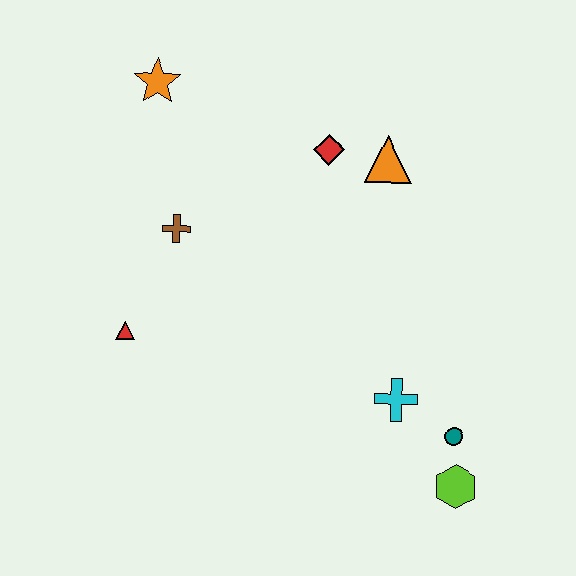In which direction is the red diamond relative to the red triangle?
The red diamond is to the right of the red triangle.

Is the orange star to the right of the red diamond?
No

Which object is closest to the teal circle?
The lime hexagon is closest to the teal circle.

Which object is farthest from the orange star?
The lime hexagon is farthest from the orange star.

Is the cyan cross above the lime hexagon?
Yes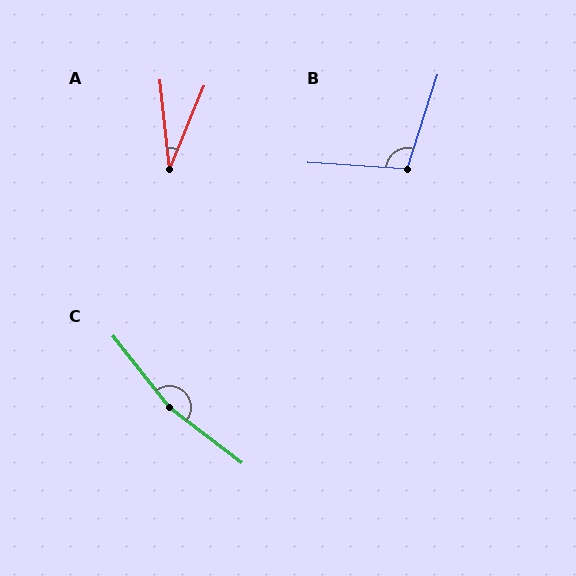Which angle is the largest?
C, at approximately 166 degrees.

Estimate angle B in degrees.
Approximately 104 degrees.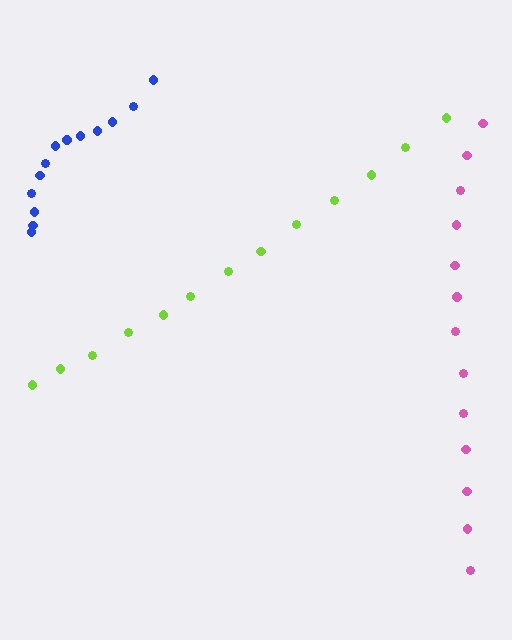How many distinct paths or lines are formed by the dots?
There are 3 distinct paths.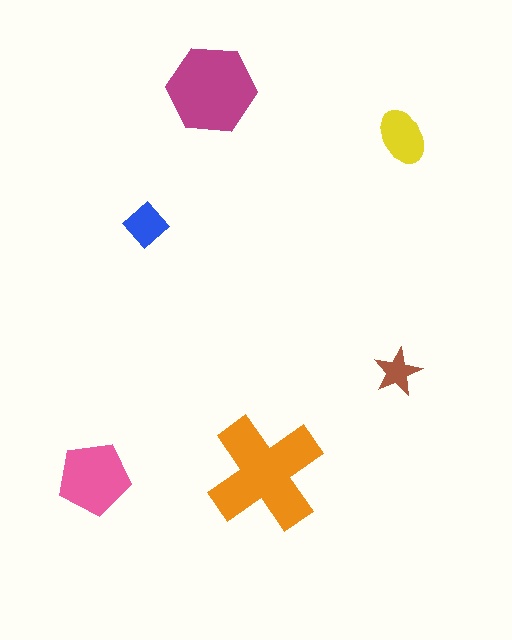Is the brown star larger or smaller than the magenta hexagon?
Smaller.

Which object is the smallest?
The brown star.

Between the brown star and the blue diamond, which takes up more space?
The blue diamond.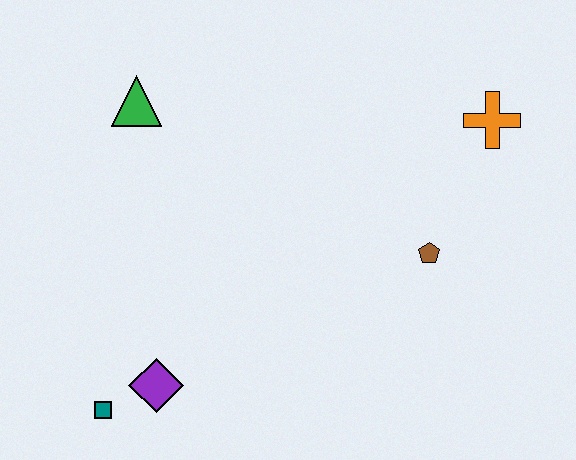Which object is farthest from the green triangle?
The orange cross is farthest from the green triangle.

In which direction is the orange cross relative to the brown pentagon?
The orange cross is above the brown pentagon.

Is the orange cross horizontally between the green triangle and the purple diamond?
No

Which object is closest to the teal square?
The purple diamond is closest to the teal square.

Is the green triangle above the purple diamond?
Yes